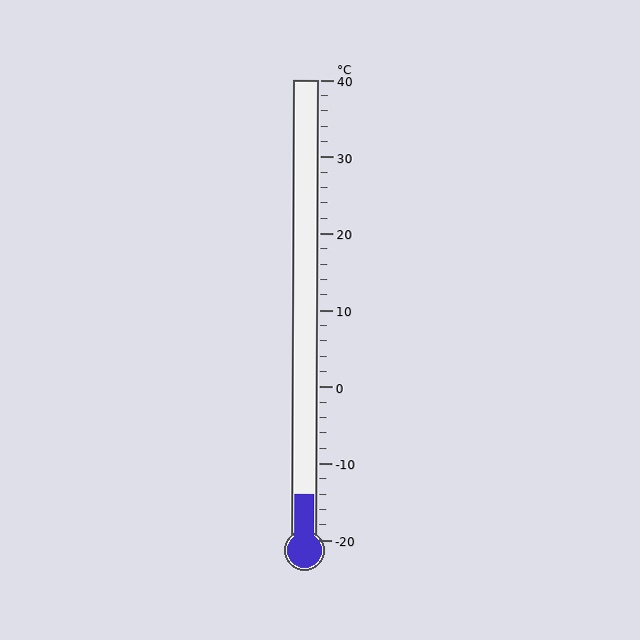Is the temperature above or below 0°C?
The temperature is below 0°C.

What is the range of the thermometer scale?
The thermometer scale ranges from -20°C to 40°C.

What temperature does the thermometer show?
The thermometer shows approximately -14°C.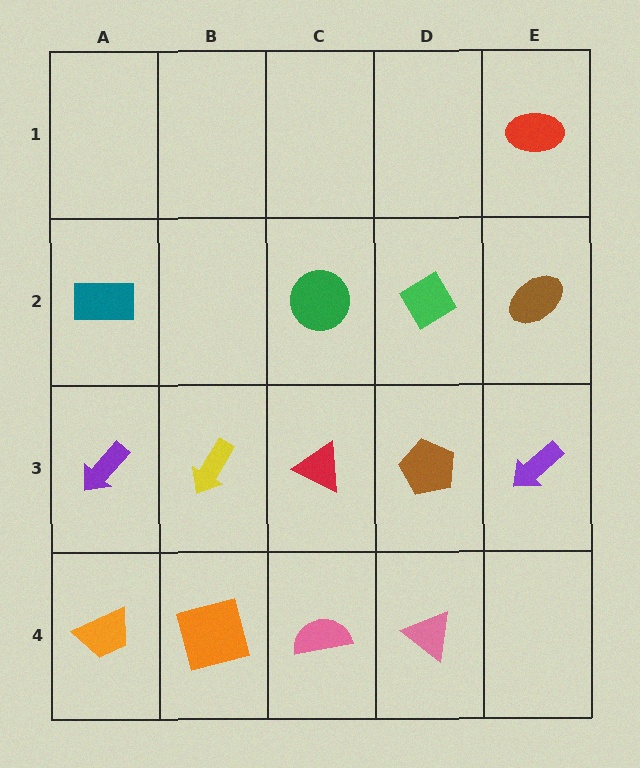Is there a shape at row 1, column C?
No, that cell is empty.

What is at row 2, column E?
A brown ellipse.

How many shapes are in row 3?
5 shapes.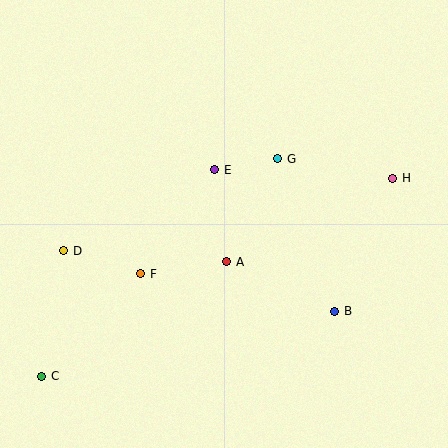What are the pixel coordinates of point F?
Point F is at (141, 274).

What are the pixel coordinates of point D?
Point D is at (64, 251).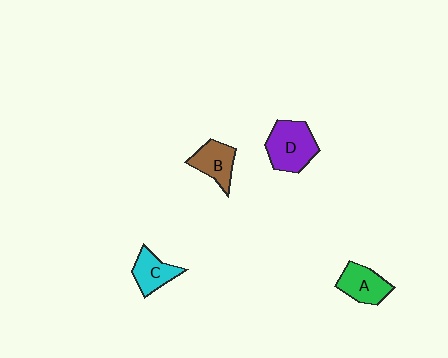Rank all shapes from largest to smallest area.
From largest to smallest: D (purple), A (green), B (brown), C (cyan).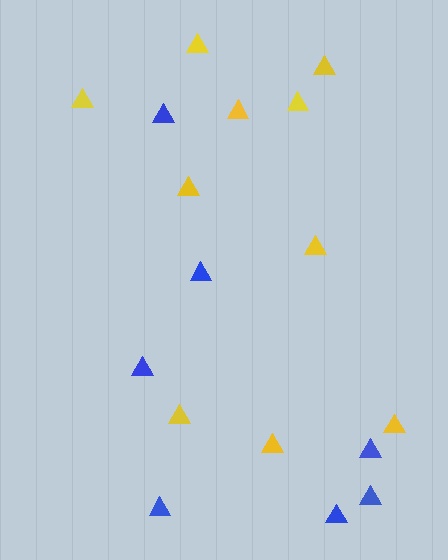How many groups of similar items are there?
There are 2 groups: one group of blue triangles (7) and one group of yellow triangles (10).